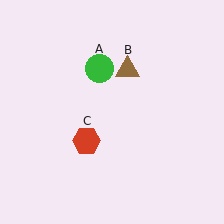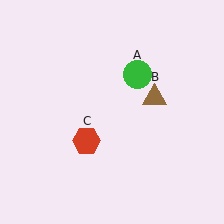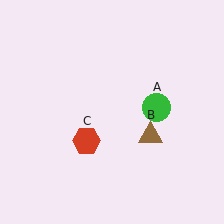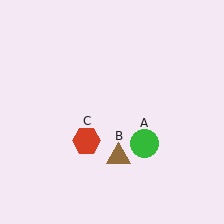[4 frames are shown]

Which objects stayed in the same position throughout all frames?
Red hexagon (object C) remained stationary.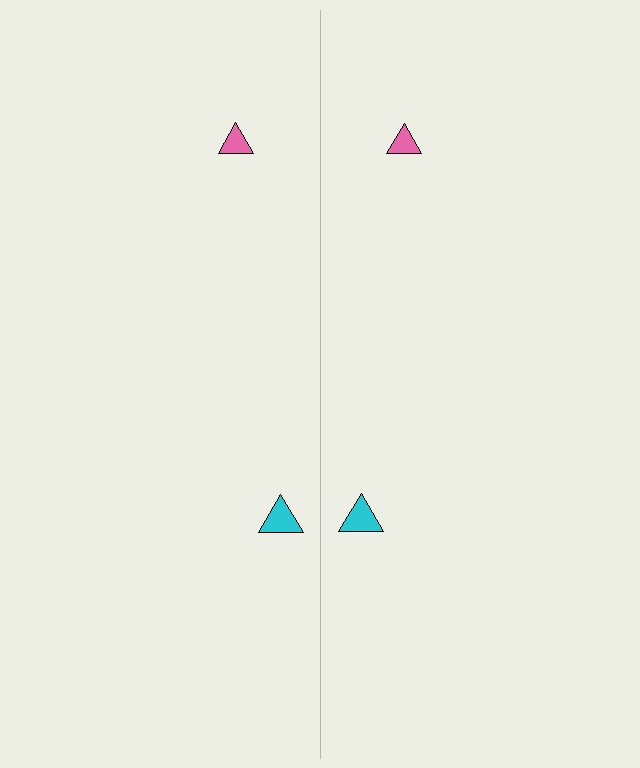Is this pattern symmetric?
Yes, this pattern has bilateral (reflection) symmetry.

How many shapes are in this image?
There are 4 shapes in this image.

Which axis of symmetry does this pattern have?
The pattern has a vertical axis of symmetry running through the center of the image.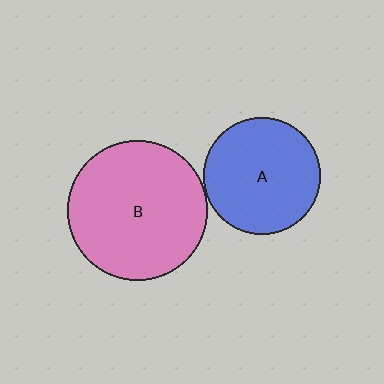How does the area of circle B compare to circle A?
Approximately 1.4 times.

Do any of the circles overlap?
No, none of the circles overlap.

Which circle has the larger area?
Circle B (pink).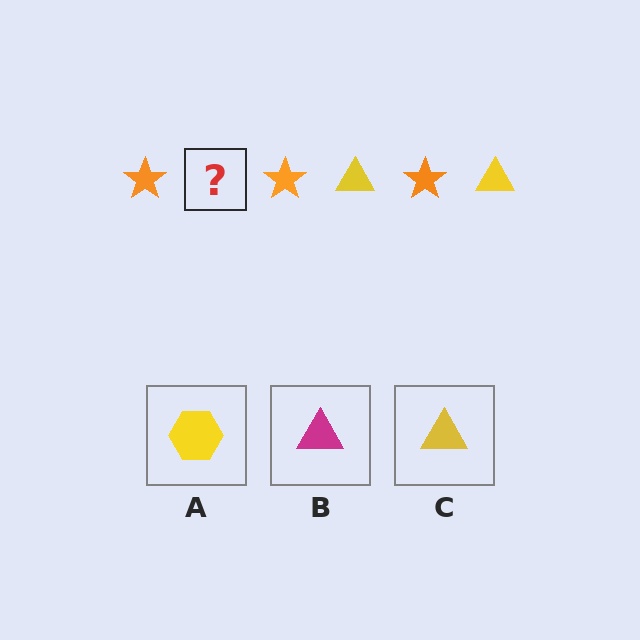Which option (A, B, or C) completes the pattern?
C.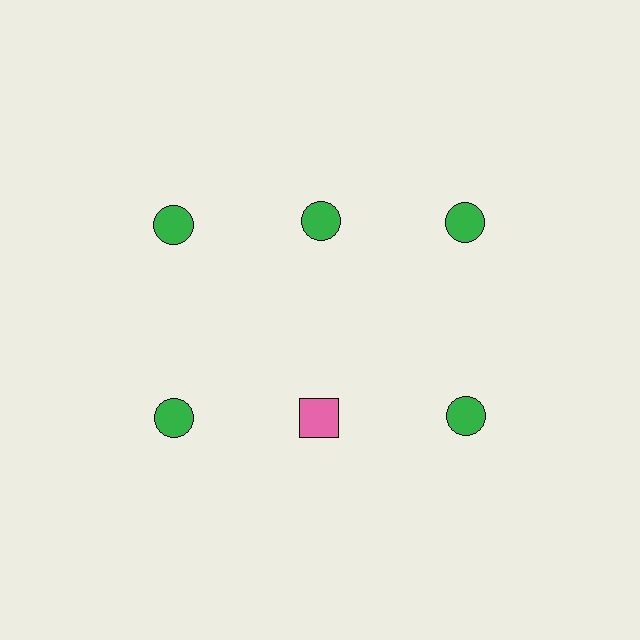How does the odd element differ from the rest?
It differs in both color (pink instead of green) and shape (square instead of circle).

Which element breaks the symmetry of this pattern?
The pink square in the second row, second from left column breaks the symmetry. All other shapes are green circles.